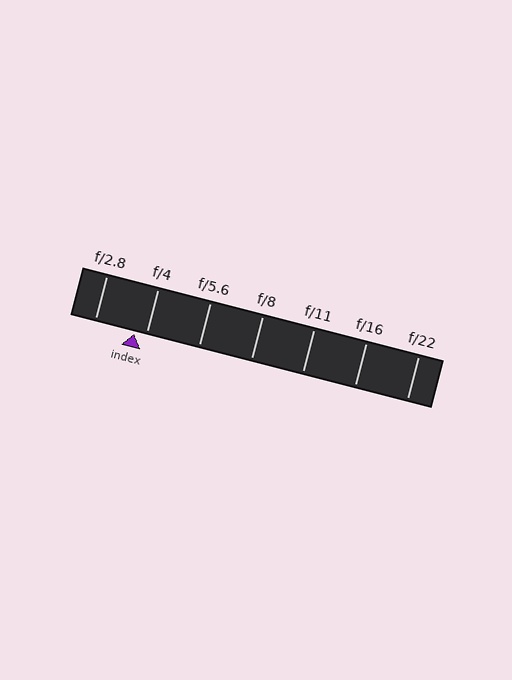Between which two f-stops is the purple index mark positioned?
The index mark is between f/2.8 and f/4.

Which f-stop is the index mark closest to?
The index mark is closest to f/4.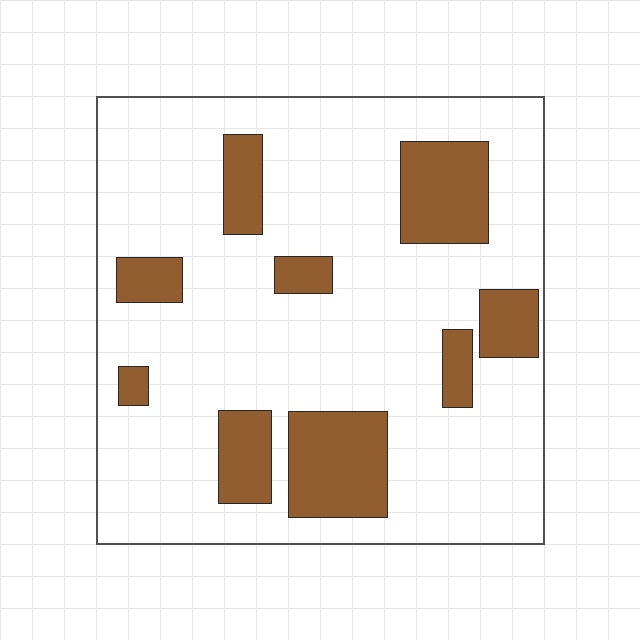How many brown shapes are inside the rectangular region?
9.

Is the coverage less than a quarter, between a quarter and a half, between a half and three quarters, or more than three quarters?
Less than a quarter.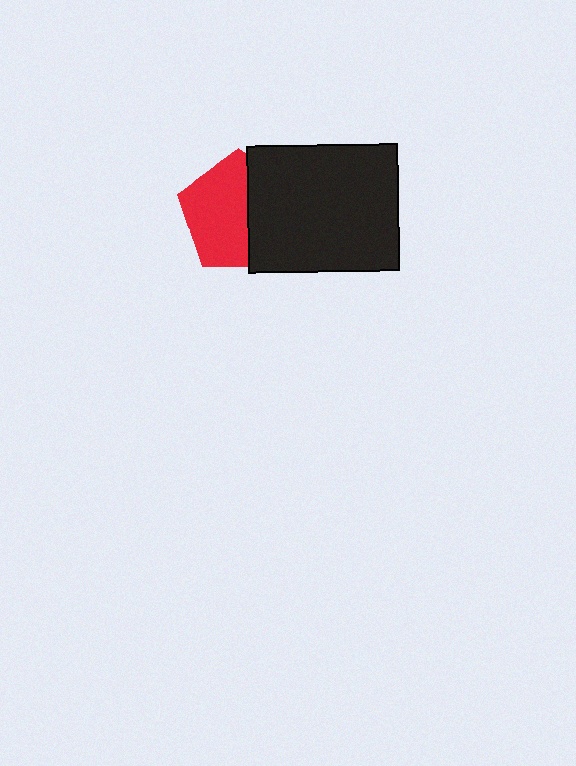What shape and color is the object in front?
The object in front is a black rectangle.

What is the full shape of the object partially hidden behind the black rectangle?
The partially hidden object is a red pentagon.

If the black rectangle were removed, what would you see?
You would see the complete red pentagon.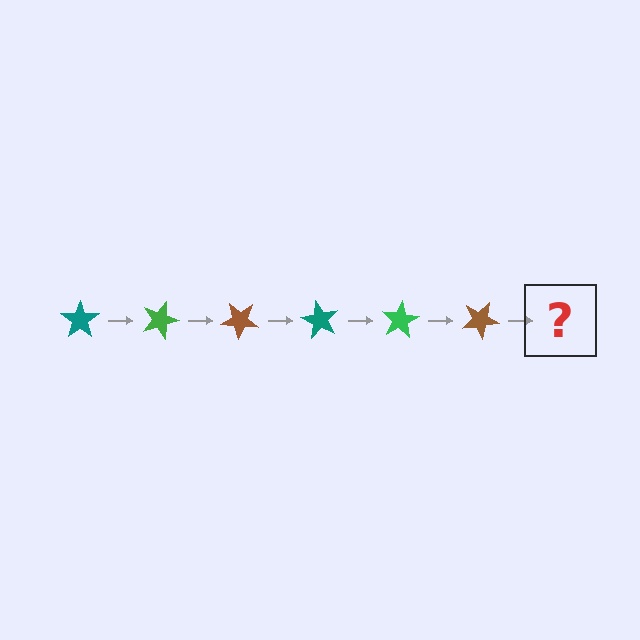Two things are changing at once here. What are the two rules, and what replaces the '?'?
The two rules are that it rotates 20 degrees each step and the color cycles through teal, green, and brown. The '?' should be a teal star, rotated 120 degrees from the start.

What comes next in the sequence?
The next element should be a teal star, rotated 120 degrees from the start.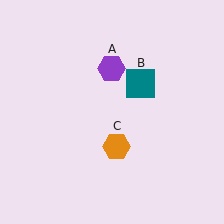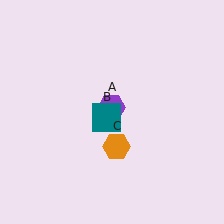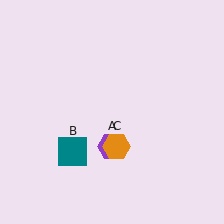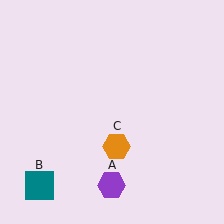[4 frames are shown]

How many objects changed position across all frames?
2 objects changed position: purple hexagon (object A), teal square (object B).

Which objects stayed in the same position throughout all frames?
Orange hexagon (object C) remained stationary.